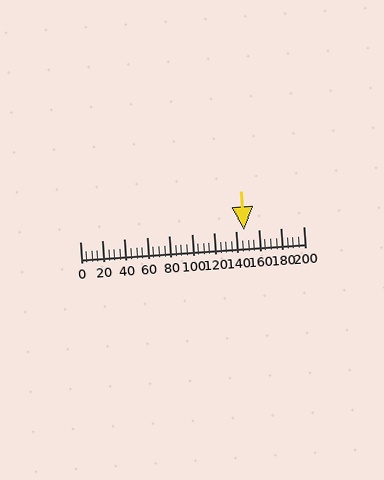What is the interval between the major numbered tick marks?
The major tick marks are spaced 20 units apart.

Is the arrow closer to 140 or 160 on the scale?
The arrow is closer to 140.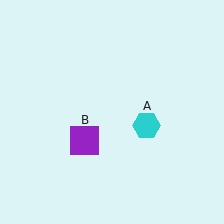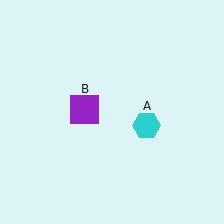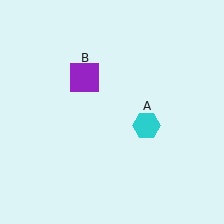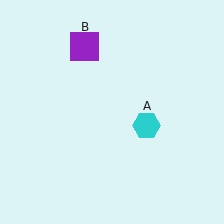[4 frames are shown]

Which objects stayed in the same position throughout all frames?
Cyan hexagon (object A) remained stationary.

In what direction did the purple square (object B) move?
The purple square (object B) moved up.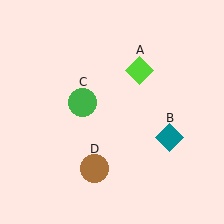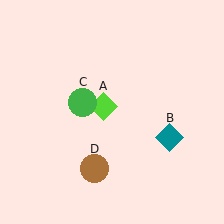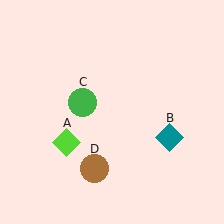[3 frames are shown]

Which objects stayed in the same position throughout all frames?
Teal diamond (object B) and green circle (object C) and brown circle (object D) remained stationary.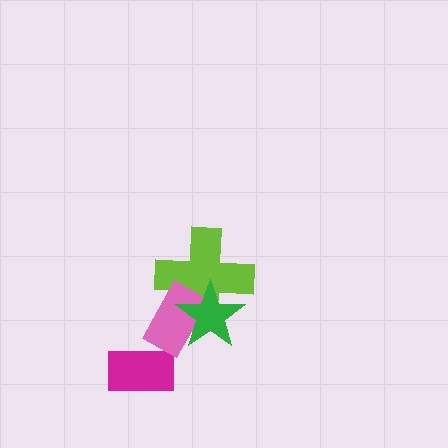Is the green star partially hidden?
No, no other shape covers it.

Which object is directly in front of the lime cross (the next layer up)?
The pink rectangle is directly in front of the lime cross.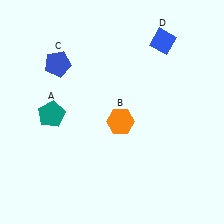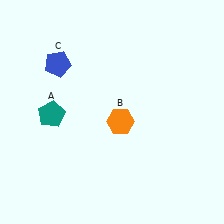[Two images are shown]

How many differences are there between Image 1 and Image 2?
There is 1 difference between the two images.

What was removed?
The blue diamond (D) was removed in Image 2.